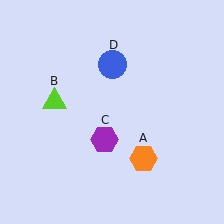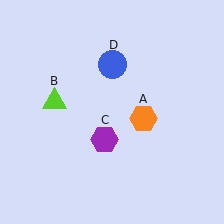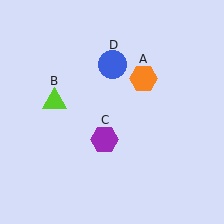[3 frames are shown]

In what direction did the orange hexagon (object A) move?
The orange hexagon (object A) moved up.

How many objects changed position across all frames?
1 object changed position: orange hexagon (object A).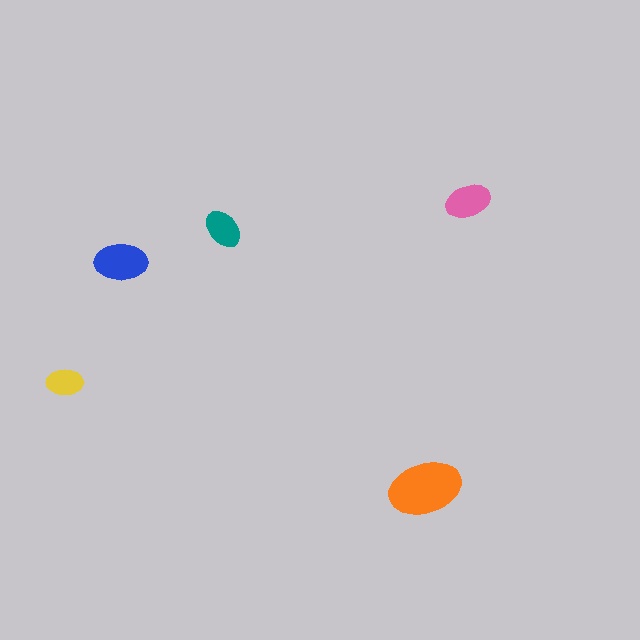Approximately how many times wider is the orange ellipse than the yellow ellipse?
About 2 times wider.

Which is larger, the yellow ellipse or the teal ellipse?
The teal one.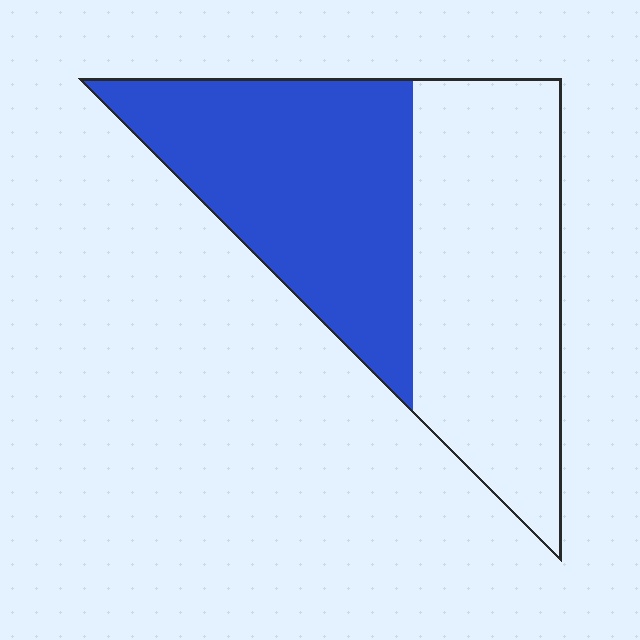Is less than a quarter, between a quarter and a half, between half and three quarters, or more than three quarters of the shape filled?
Between a quarter and a half.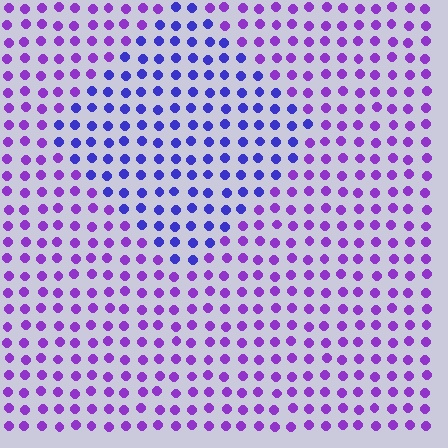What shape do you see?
I see a diamond.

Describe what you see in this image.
The image is filled with small purple elements in a uniform arrangement. A diamond-shaped region is visible where the elements are tinted to a slightly different hue, forming a subtle color boundary.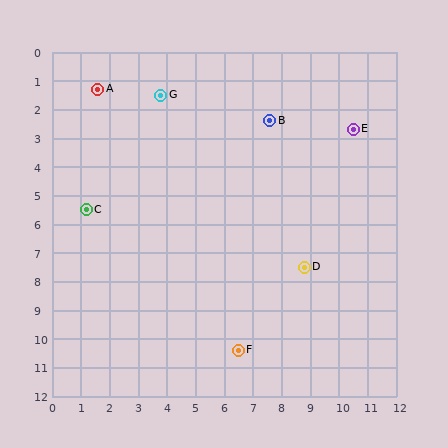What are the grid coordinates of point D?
Point D is at approximately (8.8, 7.5).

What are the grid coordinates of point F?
Point F is at approximately (6.5, 10.4).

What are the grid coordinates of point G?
Point G is at approximately (3.8, 1.5).